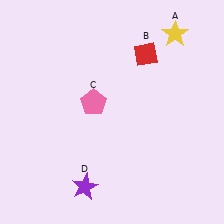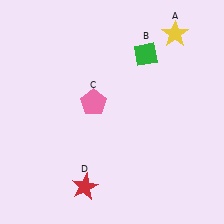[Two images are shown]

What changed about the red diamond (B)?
In Image 1, B is red. In Image 2, it changed to green.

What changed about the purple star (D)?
In Image 1, D is purple. In Image 2, it changed to red.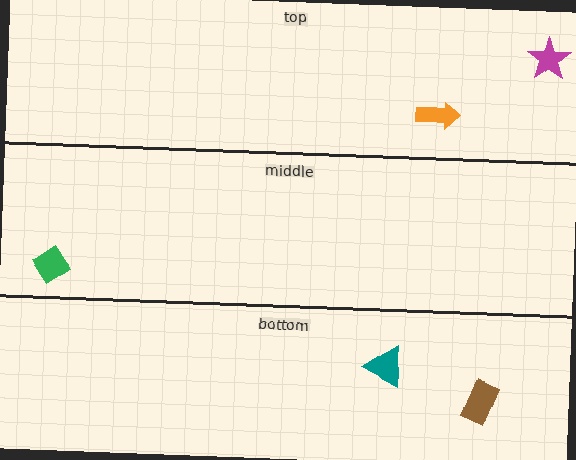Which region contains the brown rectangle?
The bottom region.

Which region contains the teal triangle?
The bottom region.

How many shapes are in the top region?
2.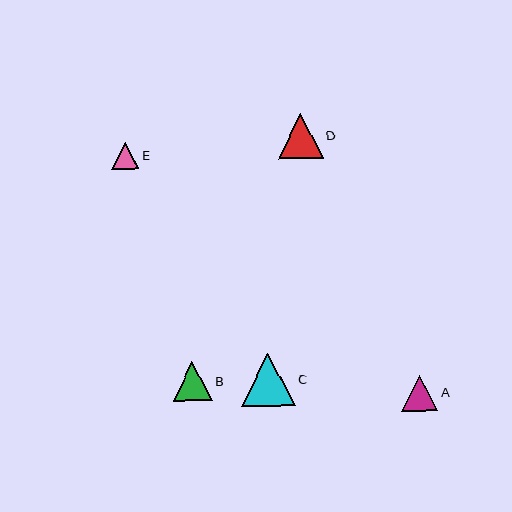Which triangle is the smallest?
Triangle E is the smallest with a size of approximately 27 pixels.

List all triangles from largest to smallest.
From largest to smallest: C, D, B, A, E.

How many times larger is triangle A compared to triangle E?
Triangle A is approximately 1.3 times the size of triangle E.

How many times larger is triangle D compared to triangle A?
Triangle D is approximately 1.2 times the size of triangle A.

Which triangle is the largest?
Triangle C is the largest with a size of approximately 53 pixels.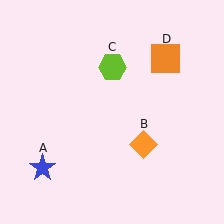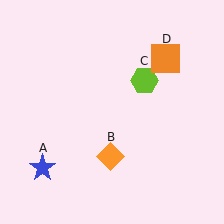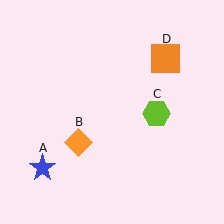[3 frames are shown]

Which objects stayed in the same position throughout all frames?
Blue star (object A) and orange square (object D) remained stationary.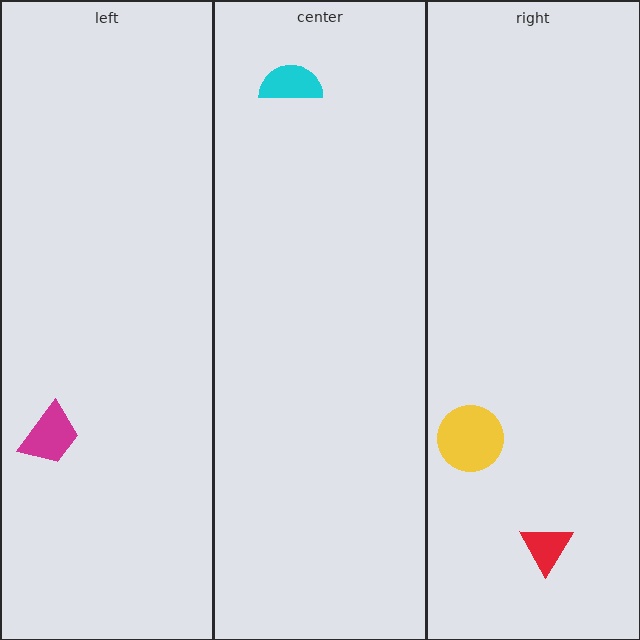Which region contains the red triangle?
The right region.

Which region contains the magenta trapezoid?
The left region.